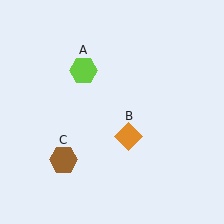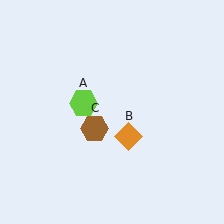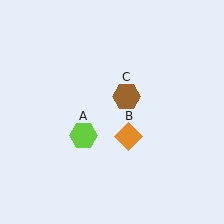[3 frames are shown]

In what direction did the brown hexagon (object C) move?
The brown hexagon (object C) moved up and to the right.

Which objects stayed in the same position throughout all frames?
Orange diamond (object B) remained stationary.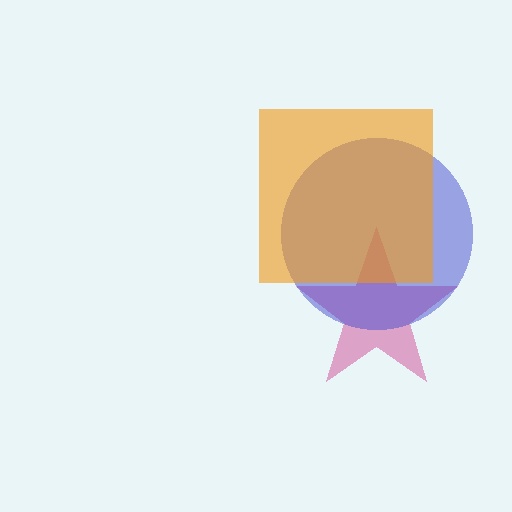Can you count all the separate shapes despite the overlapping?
Yes, there are 3 separate shapes.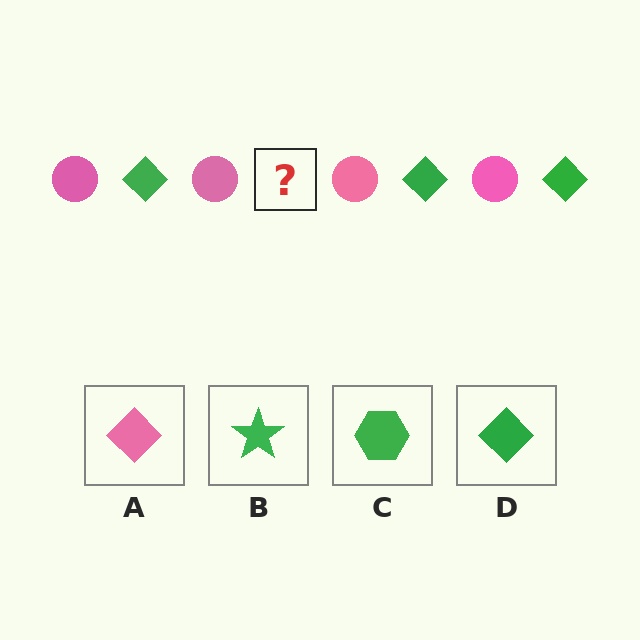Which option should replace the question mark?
Option D.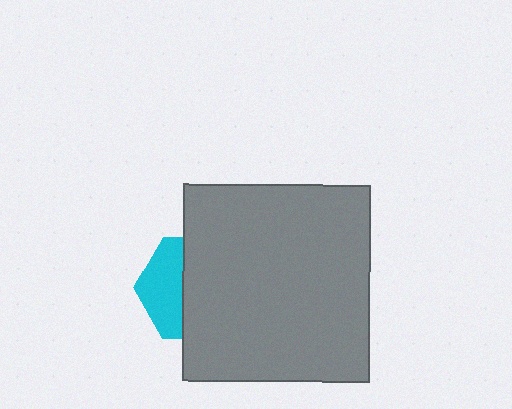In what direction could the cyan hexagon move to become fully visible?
The cyan hexagon could move left. That would shift it out from behind the gray rectangle entirely.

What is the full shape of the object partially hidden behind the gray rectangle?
The partially hidden object is a cyan hexagon.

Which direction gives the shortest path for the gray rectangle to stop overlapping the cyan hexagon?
Moving right gives the shortest separation.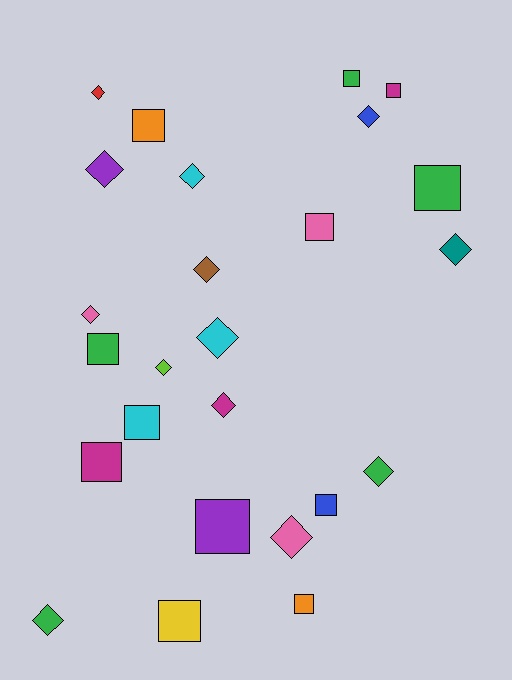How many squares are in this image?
There are 12 squares.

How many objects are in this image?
There are 25 objects.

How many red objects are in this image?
There is 1 red object.